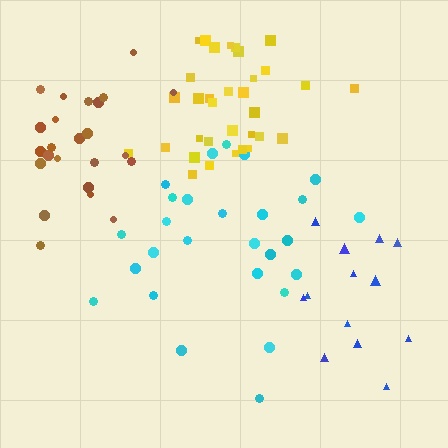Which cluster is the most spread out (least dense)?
Blue.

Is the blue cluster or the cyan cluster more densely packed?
Cyan.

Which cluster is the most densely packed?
Brown.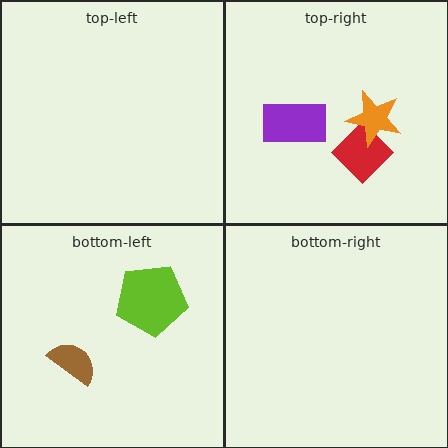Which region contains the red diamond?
The top-right region.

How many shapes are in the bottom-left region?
2.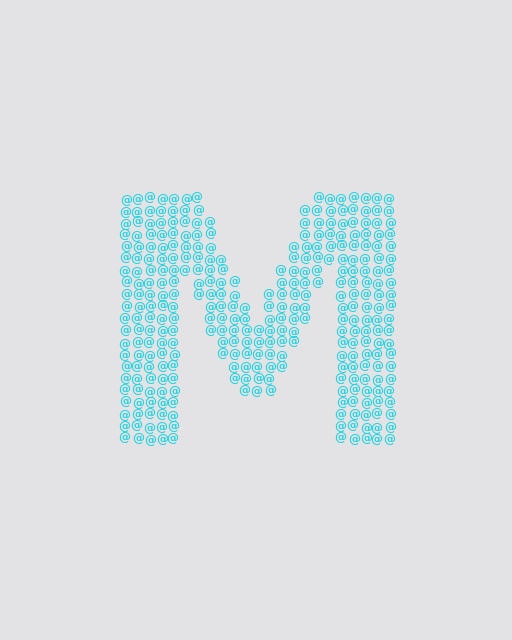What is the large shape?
The large shape is the letter M.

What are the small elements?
The small elements are at signs.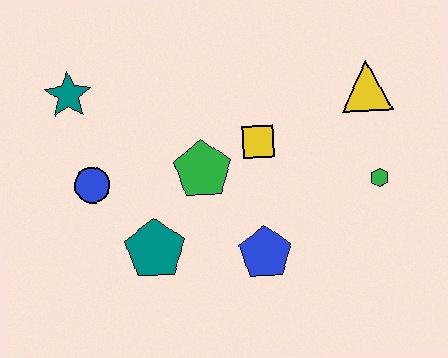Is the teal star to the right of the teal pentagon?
No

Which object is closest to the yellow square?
The green pentagon is closest to the yellow square.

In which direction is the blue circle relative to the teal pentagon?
The blue circle is above the teal pentagon.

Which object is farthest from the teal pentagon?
The yellow triangle is farthest from the teal pentagon.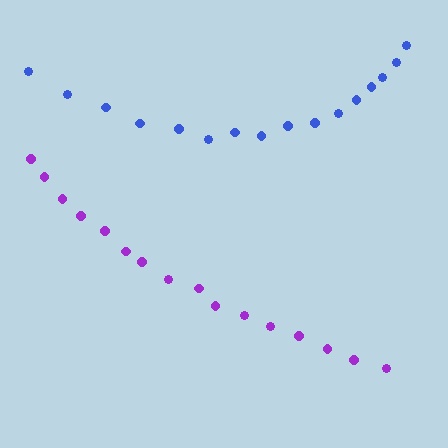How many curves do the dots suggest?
There are 2 distinct paths.